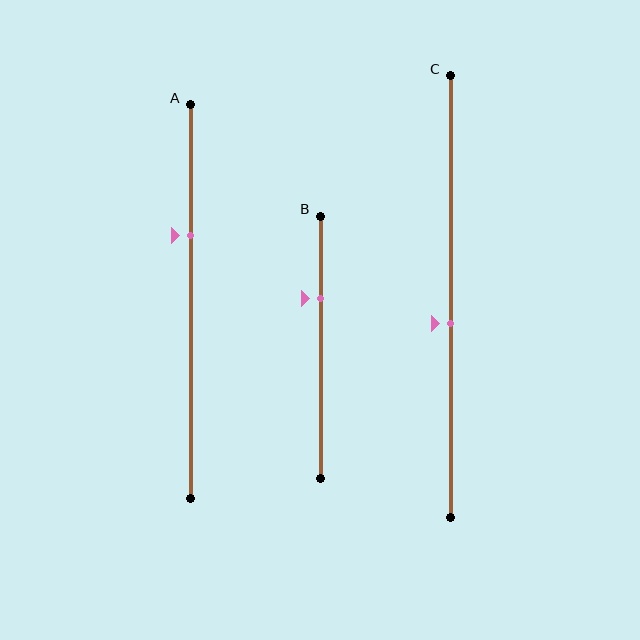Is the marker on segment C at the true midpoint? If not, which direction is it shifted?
No, the marker on segment C is shifted downward by about 6% of the segment length.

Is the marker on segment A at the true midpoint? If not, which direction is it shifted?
No, the marker on segment A is shifted upward by about 17% of the segment length.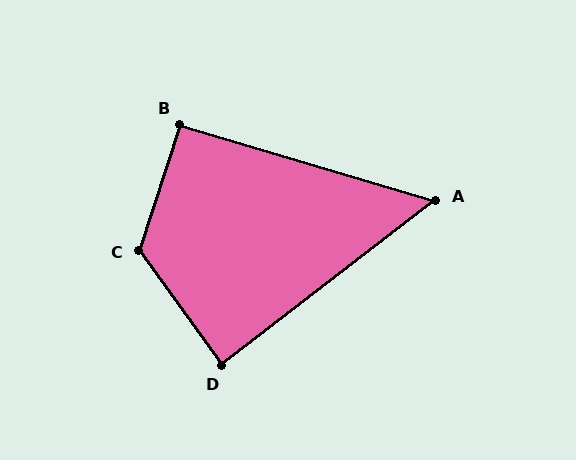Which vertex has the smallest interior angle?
A, at approximately 54 degrees.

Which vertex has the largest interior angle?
C, at approximately 126 degrees.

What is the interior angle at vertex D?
Approximately 88 degrees (approximately right).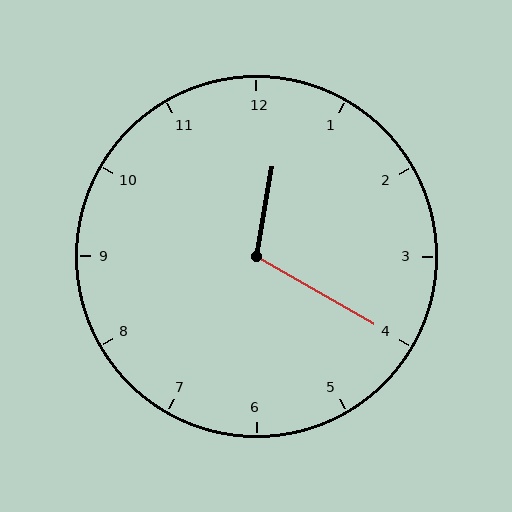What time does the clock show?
12:20.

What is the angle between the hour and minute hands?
Approximately 110 degrees.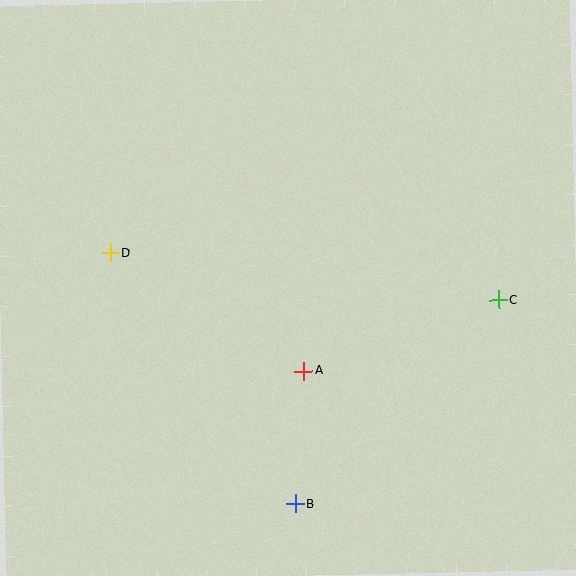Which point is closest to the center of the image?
Point A at (304, 371) is closest to the center.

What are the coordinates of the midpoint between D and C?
The midpoint between D and C is at (305, 276).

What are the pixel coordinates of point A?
Point A is at (304, 371).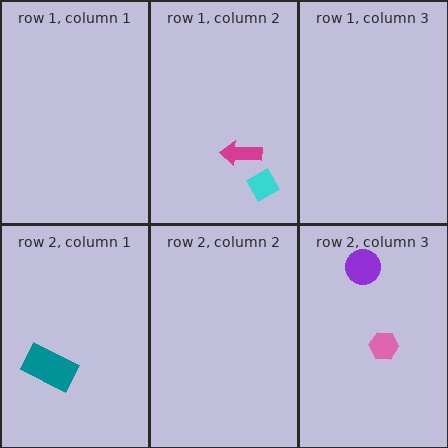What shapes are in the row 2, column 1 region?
The teal rectangle.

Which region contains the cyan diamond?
The row 1, column 2 region.